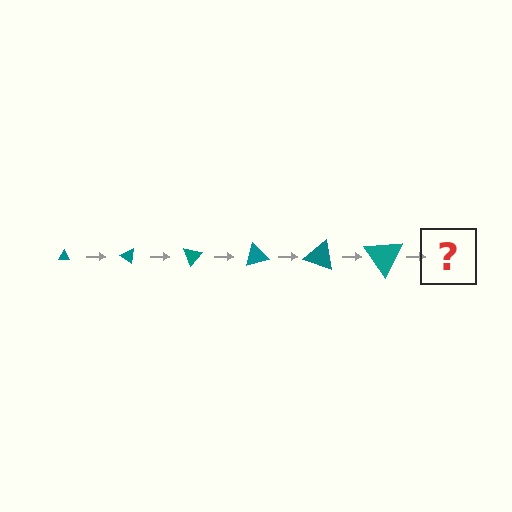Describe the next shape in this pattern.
It should be a triangle, larger than the previous one and rotated 210 degrees from the start.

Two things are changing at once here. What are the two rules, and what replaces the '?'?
The two rules are that the triangle grows larger each step and it rotates 35 degrees each step. The '?' should be a triangle, larger than the previous one and rotated 210 degrees from the start.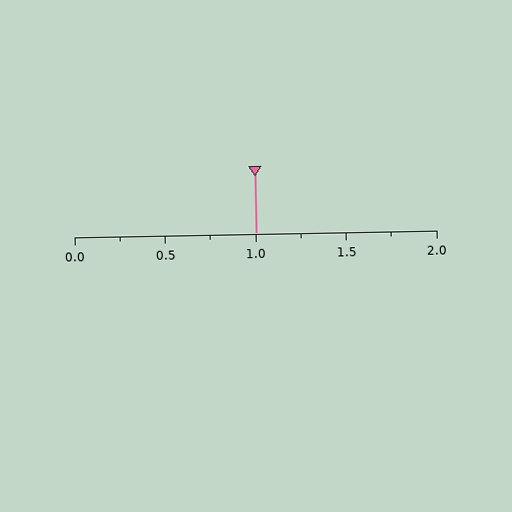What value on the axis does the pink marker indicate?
The marker indicates approximately 1.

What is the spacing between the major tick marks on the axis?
The major ticks are spaced 0.5 apart.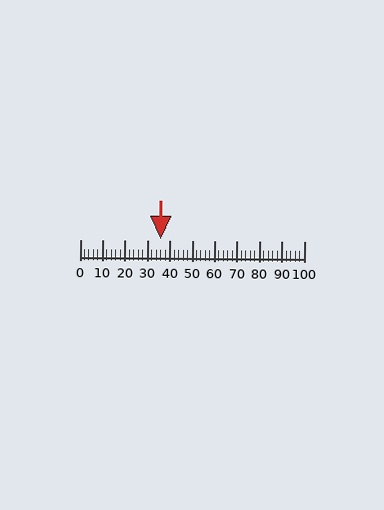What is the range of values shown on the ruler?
The ruler shows values from 0 to 100.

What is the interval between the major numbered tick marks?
The major tick marks are spaced 10 units apart.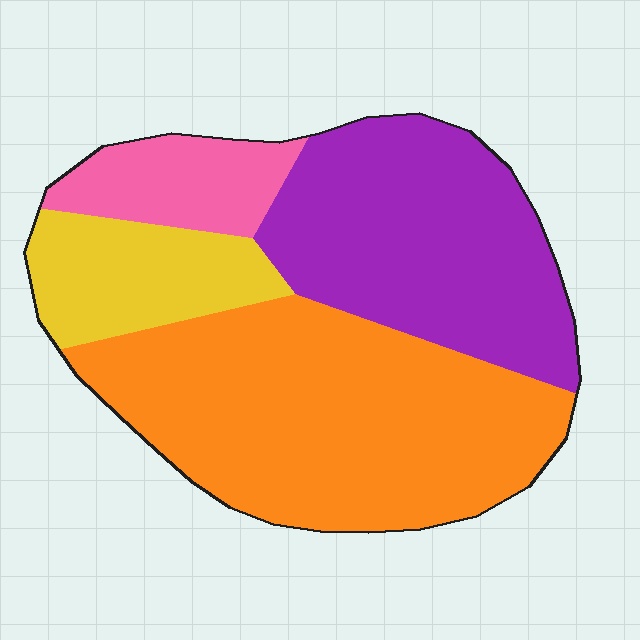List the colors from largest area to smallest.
From largest to smallest: orange, purple, yellow, pink.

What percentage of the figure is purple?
Purple covers 31% of the figure.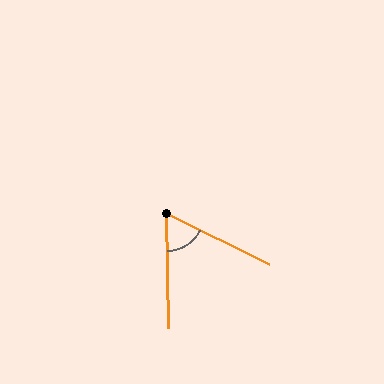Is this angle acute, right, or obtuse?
It is acute.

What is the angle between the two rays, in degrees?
Approximately 63 degrees.